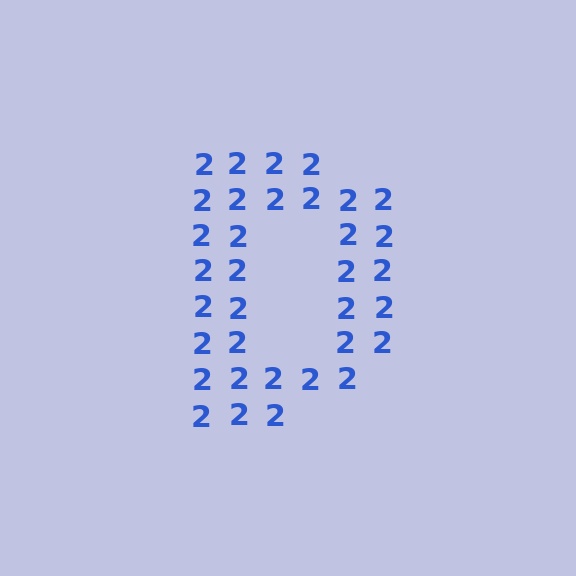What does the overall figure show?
The overall figure shows the letter D.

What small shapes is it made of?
It is made of small digit 2's.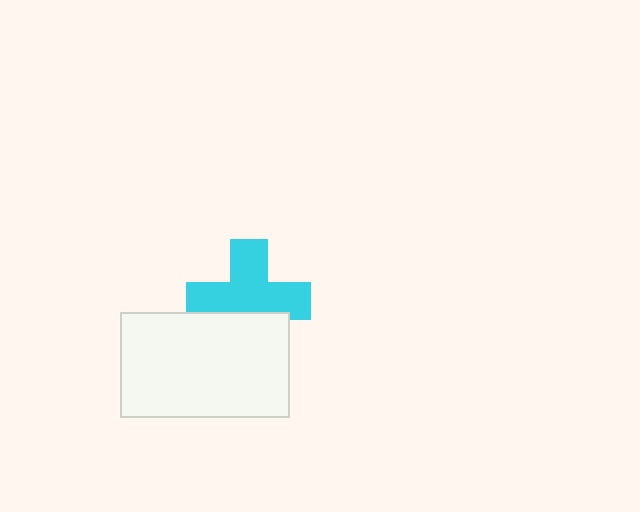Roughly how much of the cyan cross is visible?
Most of it is visible (roughly 69%).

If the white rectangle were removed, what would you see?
You would see the complete cyan cross.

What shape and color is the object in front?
The object in front is a white rectangle.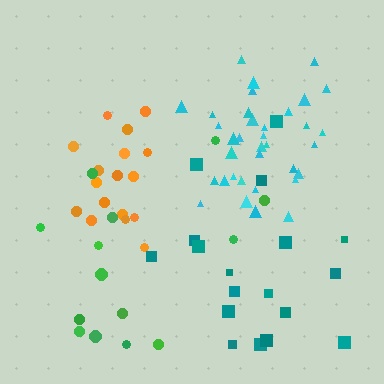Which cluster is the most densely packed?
Cyan.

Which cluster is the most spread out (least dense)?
Teal.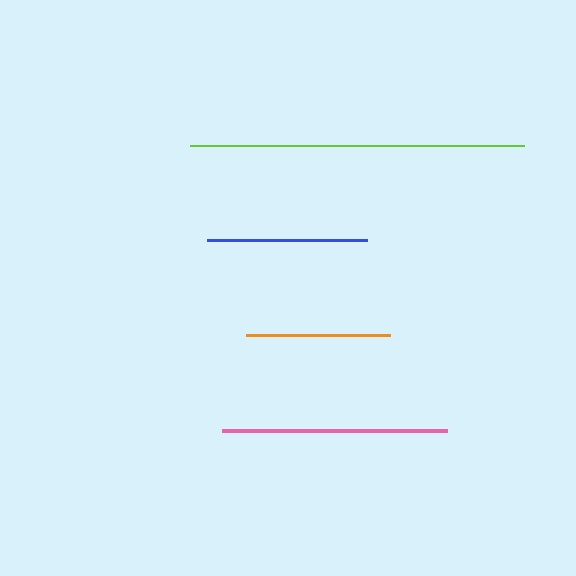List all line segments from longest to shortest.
From longest to shortest: lime, pink, blue, orange.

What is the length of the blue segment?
The blue segment is approximately 160 pixels long.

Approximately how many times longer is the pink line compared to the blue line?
The pink line is approximately 1.4 times the length of the blue line.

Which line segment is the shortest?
The orange line is the shortest at approximately 144 pixels.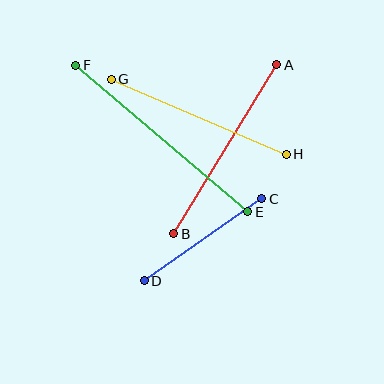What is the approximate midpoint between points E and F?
The midpoint is at approximately (162, 139) pixels.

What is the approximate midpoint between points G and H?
The midpoint is at approximately (199, 117) pixels.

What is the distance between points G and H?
The distance is approximately 190 pixels.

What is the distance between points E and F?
The distance is approximately 226 pixels.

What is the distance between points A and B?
The distance is approximately 198 pixels.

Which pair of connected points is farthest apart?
Points E and F are farthest apart.